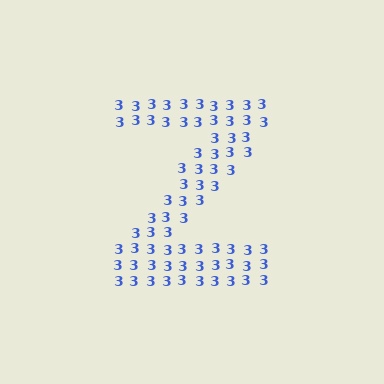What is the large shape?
The large shape is the letter Z.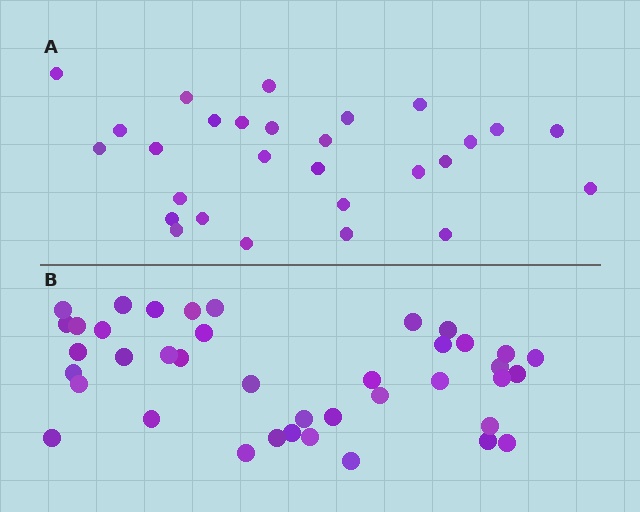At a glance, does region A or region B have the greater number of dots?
Region B (the bottom region) has more dots.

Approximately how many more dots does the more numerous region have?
Region B has roughly 12 or so more dots than region A.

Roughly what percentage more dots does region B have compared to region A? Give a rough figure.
About 45% more.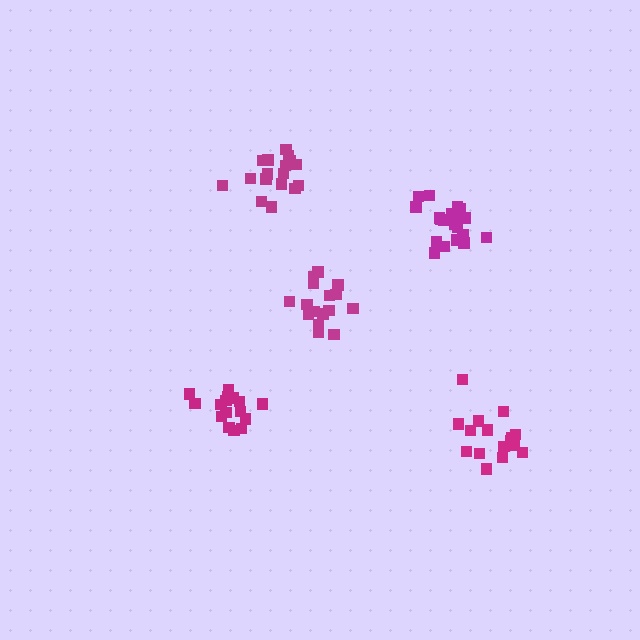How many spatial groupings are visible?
There are 5 spatial groupings.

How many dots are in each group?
Group 1: 17 dots, Group 2: 16 dots, Group 3: 16 dots, Group 4: 21 dots, Group 5: 17 dots (87 total).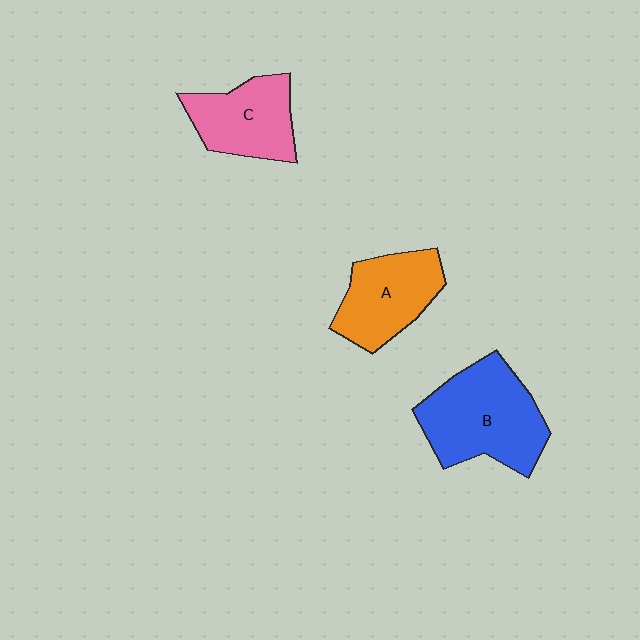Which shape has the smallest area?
Shape C (pink).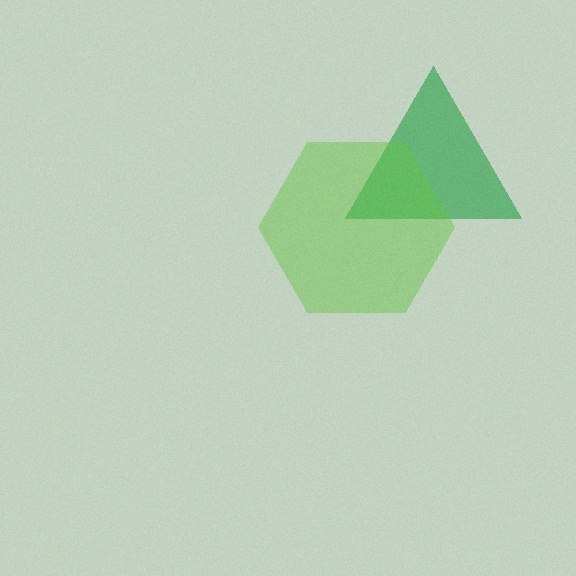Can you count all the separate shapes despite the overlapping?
Yes, there are 2 separate shapes.